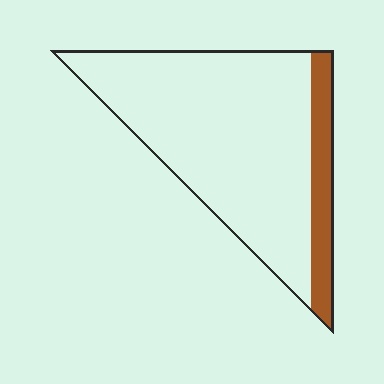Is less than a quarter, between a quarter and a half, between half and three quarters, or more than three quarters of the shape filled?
Less than a quarter.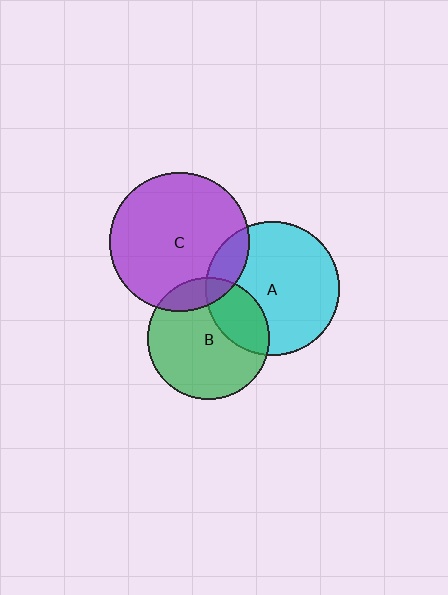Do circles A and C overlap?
Yes.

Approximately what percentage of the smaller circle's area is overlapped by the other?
Approximately 15%.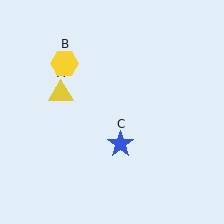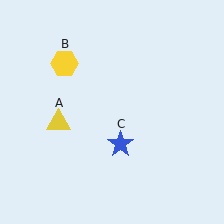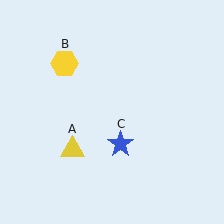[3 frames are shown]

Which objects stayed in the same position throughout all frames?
Yellow hexagon (object B) and blue star (object C) remained stationary.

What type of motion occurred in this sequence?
The yellow triangle (object A) rotated counterclockwise around the center of the scene.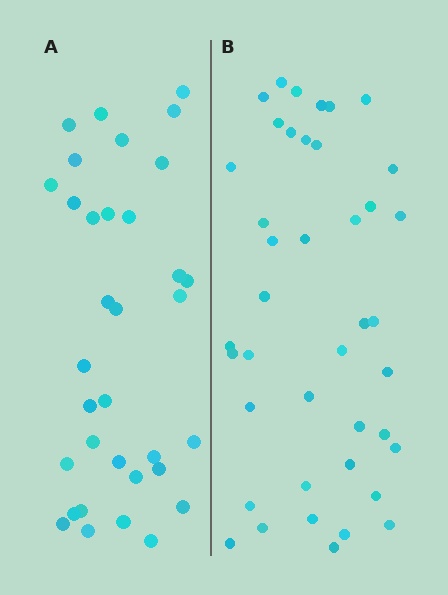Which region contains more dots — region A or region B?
Region B (the right region) has more dots.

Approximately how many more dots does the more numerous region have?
Region B has roughly 8 or so more dots than region A.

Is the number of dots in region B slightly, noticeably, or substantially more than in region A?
Region B has only slightly more — the two regions are fairly close. The ratio is roughly 1.2 to 1.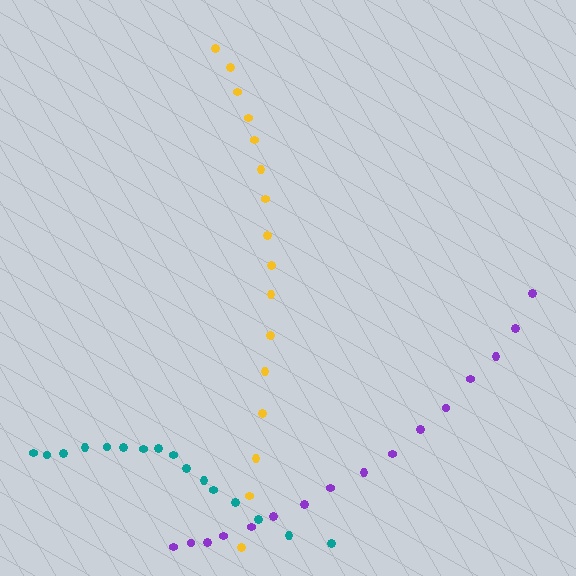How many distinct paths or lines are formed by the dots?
There are 3 distinct paths.